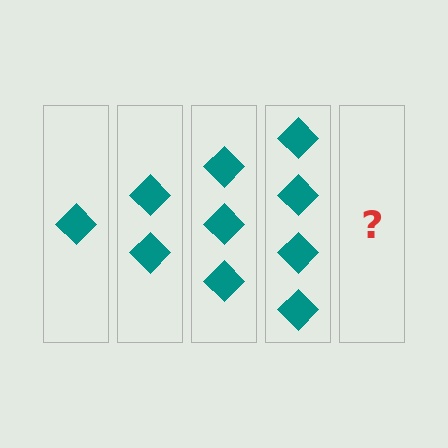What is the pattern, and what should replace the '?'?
The pattern is that each step adds one more diamond. The '?' should be 5 diamonds.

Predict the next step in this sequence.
The next step is 5 diamonds.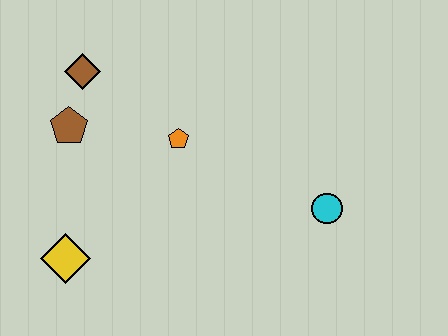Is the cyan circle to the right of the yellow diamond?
Yes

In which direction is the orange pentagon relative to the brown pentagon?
The orange pentagon is to the right of the brown pentagon.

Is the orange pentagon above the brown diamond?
No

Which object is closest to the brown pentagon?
The brown diamond is closest to the brown pentagon.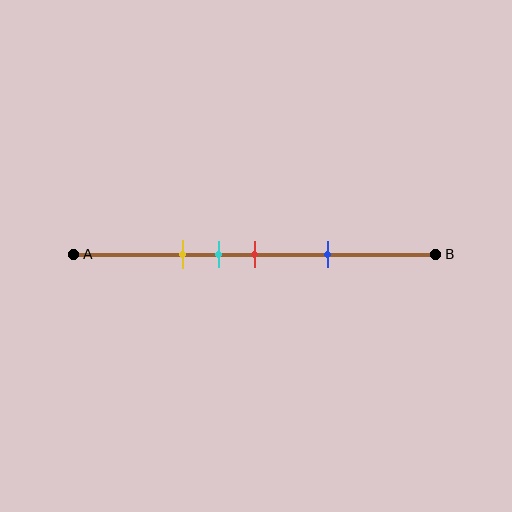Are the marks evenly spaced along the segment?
No, the marks are not evenly spaced.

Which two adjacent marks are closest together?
The cyan and red marks are the closest adjacent pair.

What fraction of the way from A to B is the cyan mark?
The cyan mark is approximately 40% (0.4) of the way from A to B.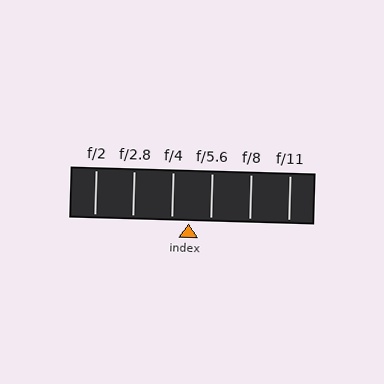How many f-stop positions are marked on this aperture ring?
There are 6 f-stop positions marked.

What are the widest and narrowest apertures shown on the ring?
The widest aperture shown is f/2 and the narrowest is f/11.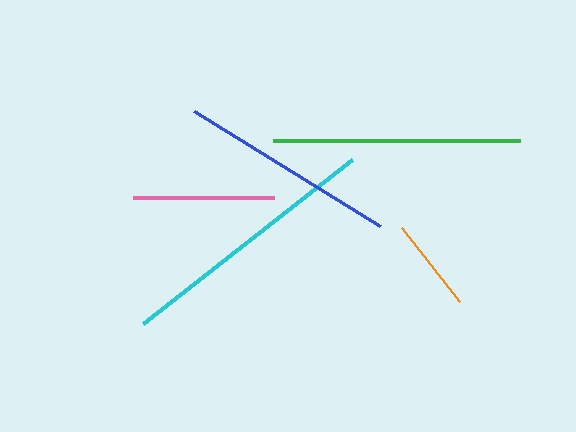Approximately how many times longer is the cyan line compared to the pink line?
The cyan line is approximately 1.9 times the length of the pink line.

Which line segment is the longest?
The cyan line is the longest at approximately 265 pixels.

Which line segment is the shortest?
The orange line is the shortest at approximately 94 pixels.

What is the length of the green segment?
The green segment is approximately 247 pixels long.